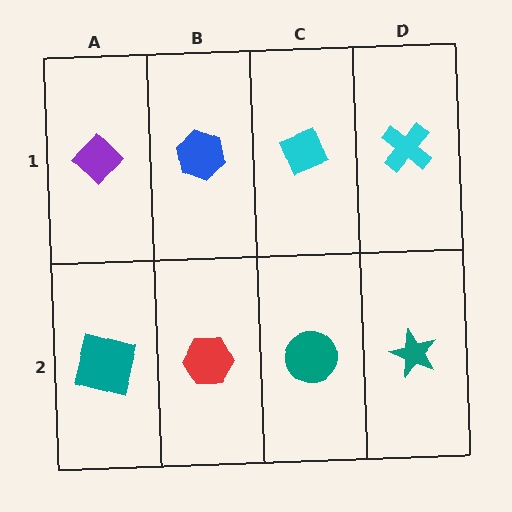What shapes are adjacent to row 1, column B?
A red hexagon (row 2, column B), a purple diamond (row 1, column A), a cyan diamond (row 1, column C).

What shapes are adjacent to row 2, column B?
A blue hexagon (row 1, column B), a teal square (row 2, column A), a teal circle (row 2, column C).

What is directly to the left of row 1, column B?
A purple diamond.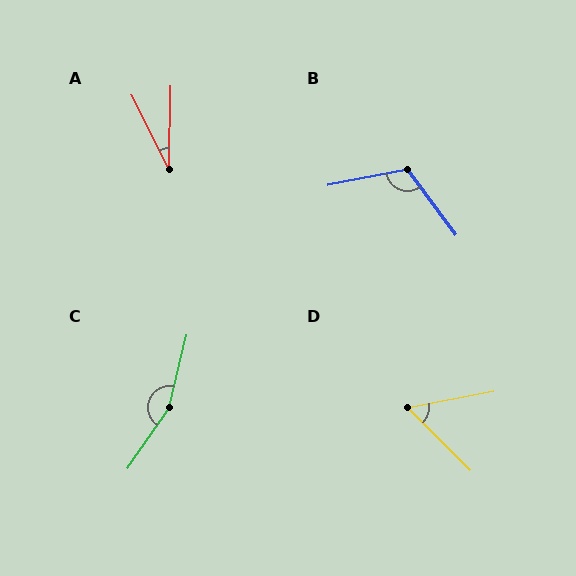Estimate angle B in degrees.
Approximately 115 degrees.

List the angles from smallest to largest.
A (28°), D (56°), B (115°), C (159°).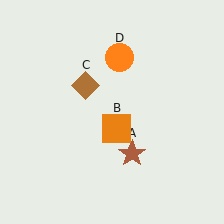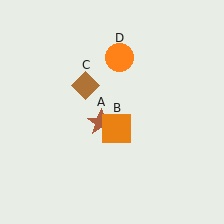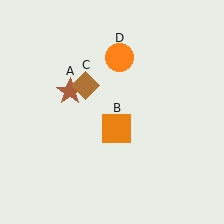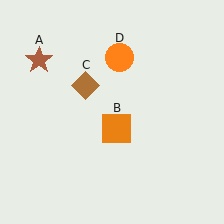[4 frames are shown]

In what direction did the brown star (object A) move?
The brown star (object A) moved up and to the left.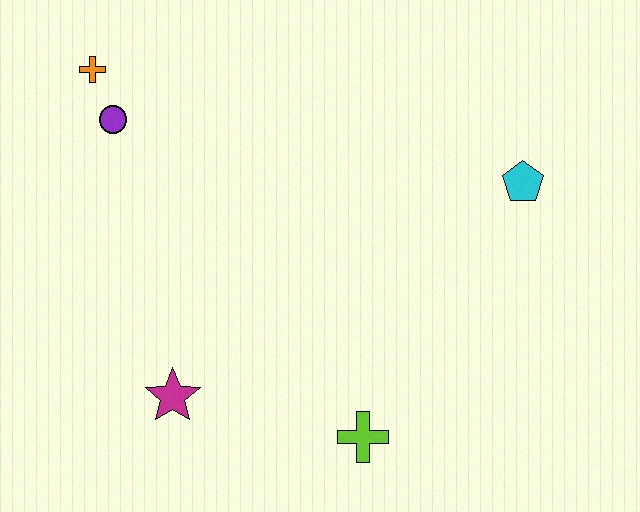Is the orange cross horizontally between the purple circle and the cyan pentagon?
No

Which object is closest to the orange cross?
The purple circle is closest to the orange cross.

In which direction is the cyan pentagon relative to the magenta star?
The cyan pentagon is to the right of the magenta star.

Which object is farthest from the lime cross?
The orange cross is farthest from the lime cross.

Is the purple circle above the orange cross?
No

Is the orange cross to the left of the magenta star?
Yes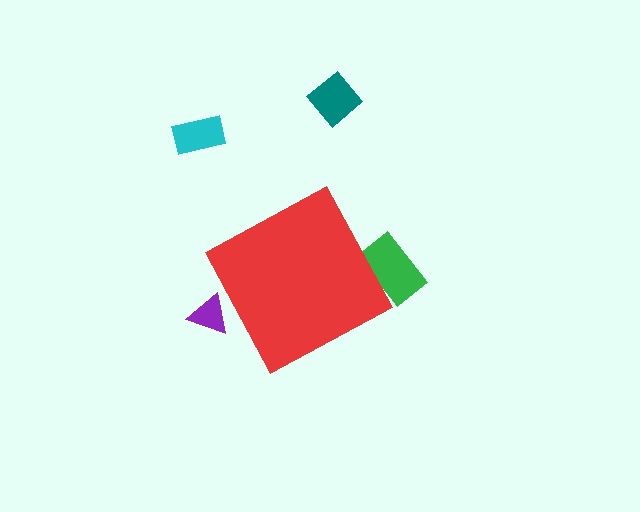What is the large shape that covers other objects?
A red diamond.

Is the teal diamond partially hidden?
No, the teal diamond is fully visible.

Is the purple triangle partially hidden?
Yes, the purple triangle is partially hidden behind the red diamond.